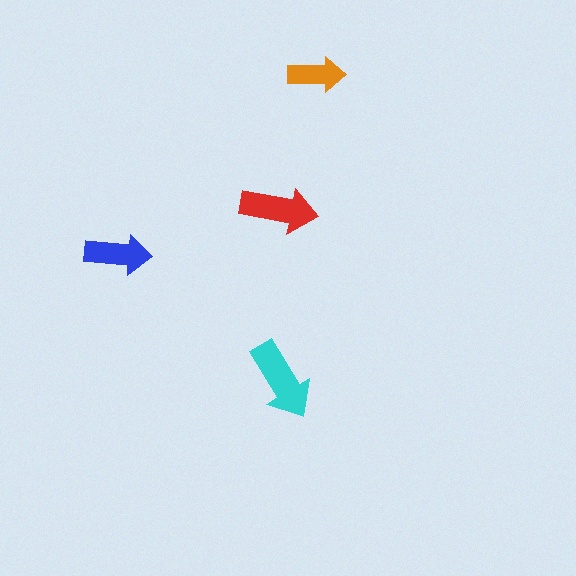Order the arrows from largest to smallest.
the cyan one, the red one, the blue one, the orange one.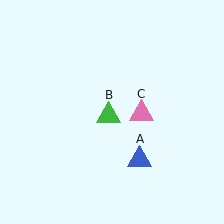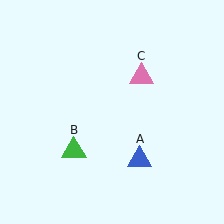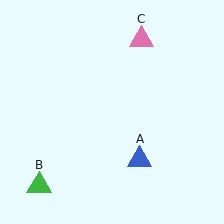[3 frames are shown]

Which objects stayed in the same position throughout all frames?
Blue triangle (object A) remained stationary.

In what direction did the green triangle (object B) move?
The green triangle (object B) moved down and to the left.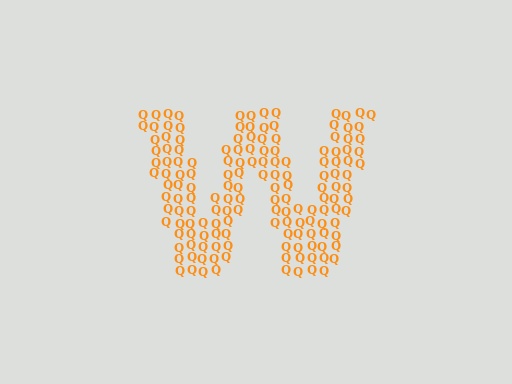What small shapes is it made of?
It is made of small letter Q's.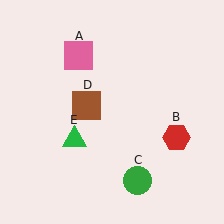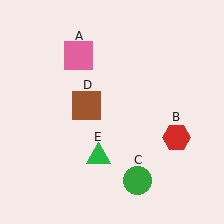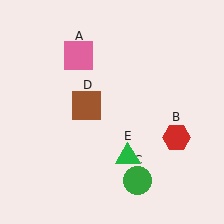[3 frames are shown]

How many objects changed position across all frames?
1 object changed position: green triangle (object E).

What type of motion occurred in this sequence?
The green triangle (object E) rotated counterclockwise around the center of the scene.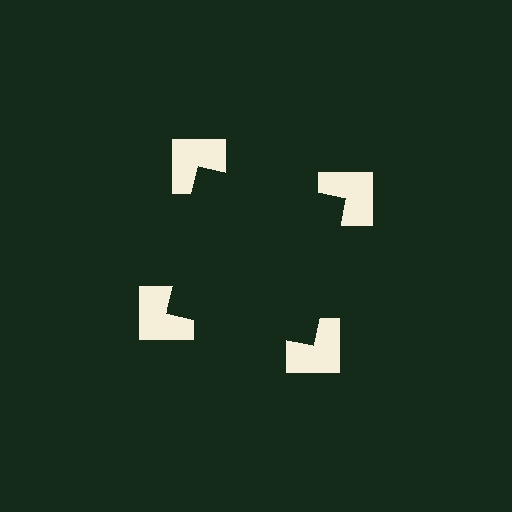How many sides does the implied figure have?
4 sides.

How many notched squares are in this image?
There are 4 — one at each vertex of the illusory square.